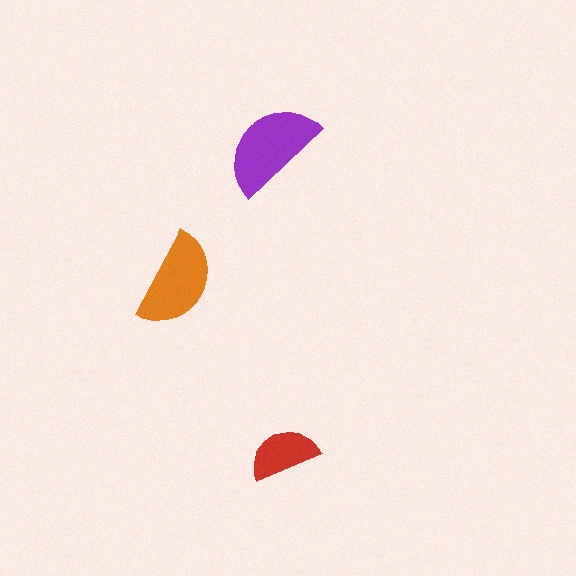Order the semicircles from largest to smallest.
the purple one, the orange one, the red one.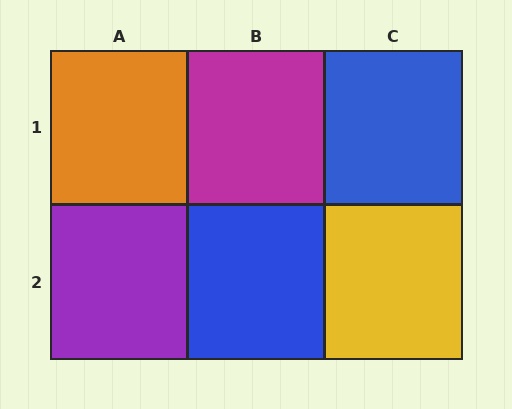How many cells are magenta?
1 cell is magenta.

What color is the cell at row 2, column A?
Purple.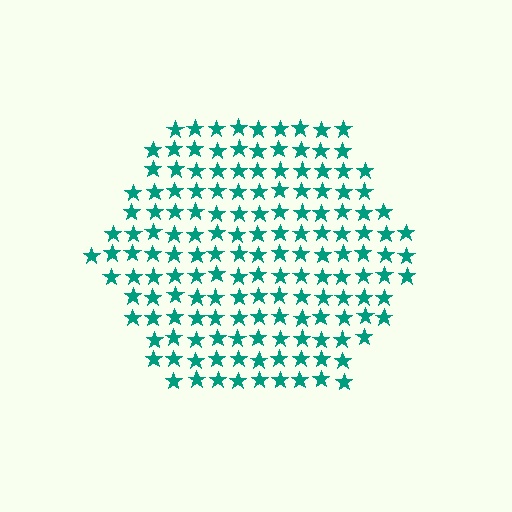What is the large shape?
The large shape is a hexagon.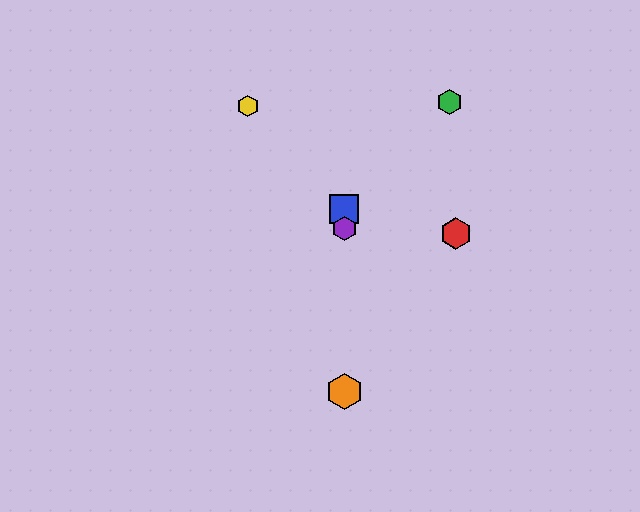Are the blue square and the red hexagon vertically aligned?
No, the blue square is at x≈344 and the red hexagon is at x≈456.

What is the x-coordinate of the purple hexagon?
The purple hexagon is at x≈344.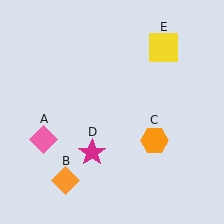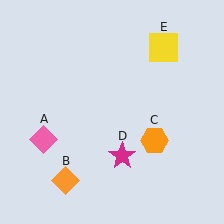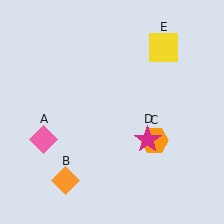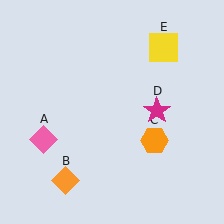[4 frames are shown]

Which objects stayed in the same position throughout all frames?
Pink diamond (object A) and orange diamond (object B) and orange hexagon (object C) and yellow square (object E) remained stationary.